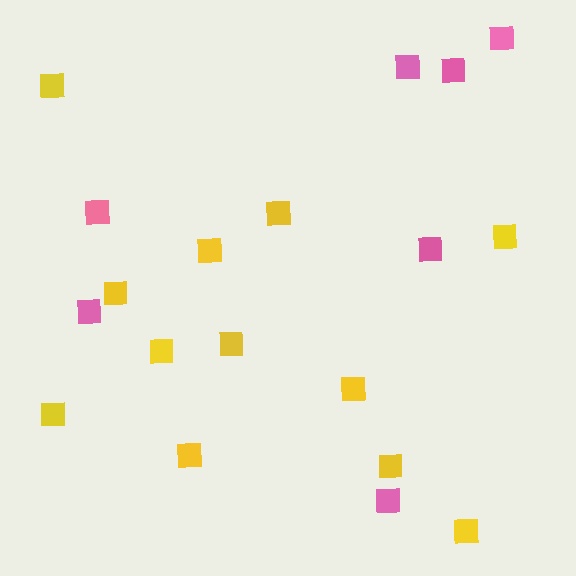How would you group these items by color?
There are 2 groups: one group of yellow squares (12) and one group of pink squares (7).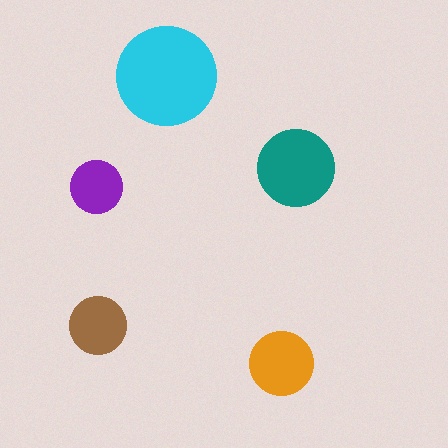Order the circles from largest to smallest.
the cyan one, the teal one, the orange one, the brown one, the purple one.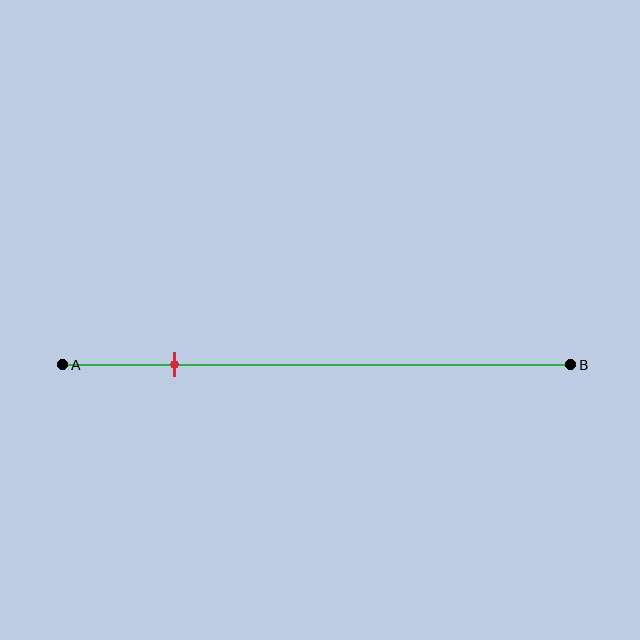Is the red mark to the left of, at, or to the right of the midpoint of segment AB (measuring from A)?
The red mark is to the left of the midpoint of segment AB.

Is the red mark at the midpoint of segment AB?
No, the mark is at about 20% from A, not at the 50% midpoint.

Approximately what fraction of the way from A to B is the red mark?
The red mark is approximately 20% of the way from A to B.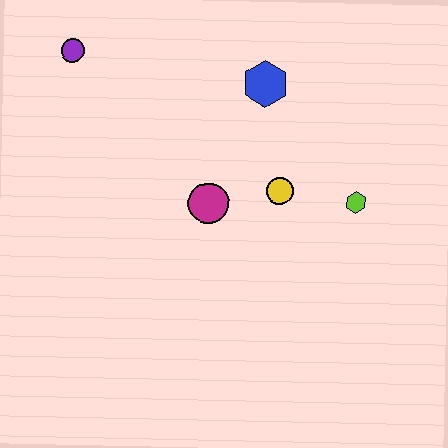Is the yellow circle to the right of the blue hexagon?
Yes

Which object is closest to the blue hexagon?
The yellow circle is closest to the blue hexagon.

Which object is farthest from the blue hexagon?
The purple circle is farthest from the blue hexagon.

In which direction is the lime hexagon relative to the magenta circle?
The lime hexagon is to the right of the magenta circle.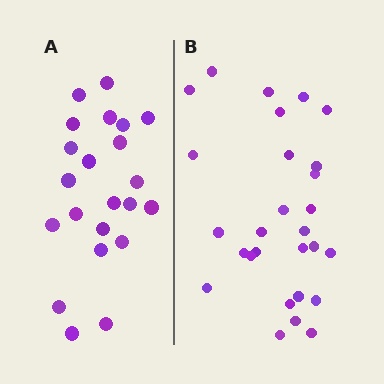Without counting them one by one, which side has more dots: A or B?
Region B (the right region) has more dots.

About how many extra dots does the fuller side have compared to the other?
Region B has about 6 more dots than region A.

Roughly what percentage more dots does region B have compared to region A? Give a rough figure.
About 25% more.